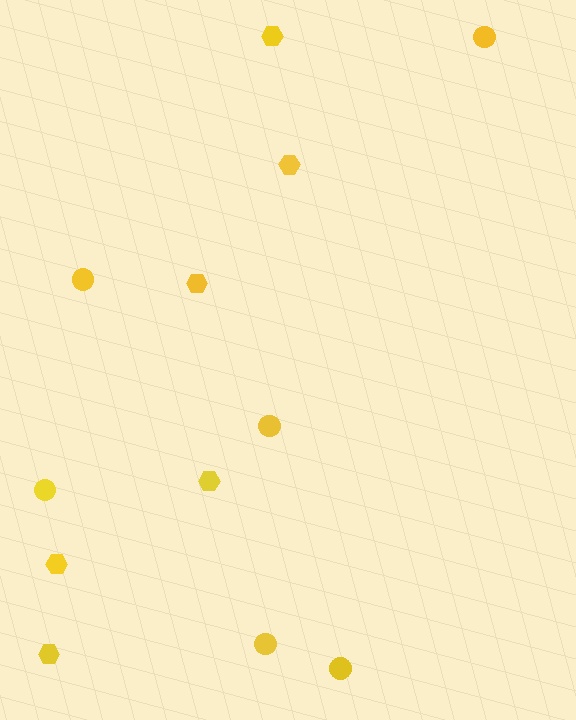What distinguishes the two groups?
There are 2 groups: one group of hexagons (6) and one group of circles (6).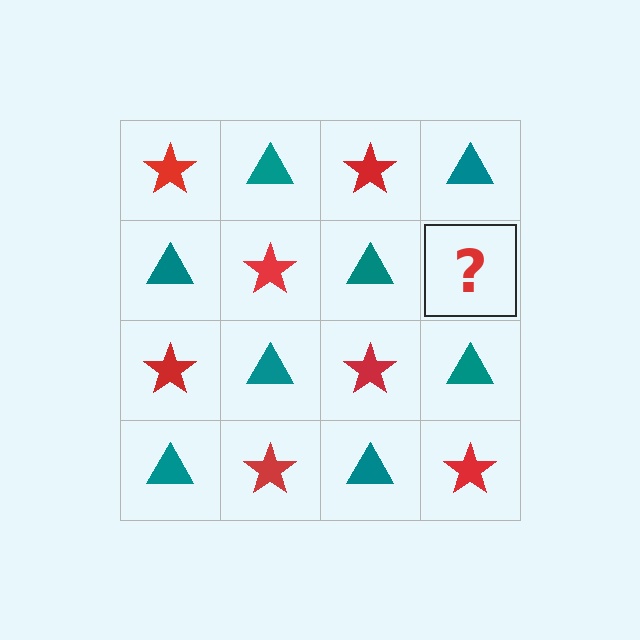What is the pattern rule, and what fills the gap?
The rule is that it alternates red star and teal triangle in a checkerboard pattern. The gap should be filled with a red star.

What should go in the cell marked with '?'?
The missing cell should contain a red star.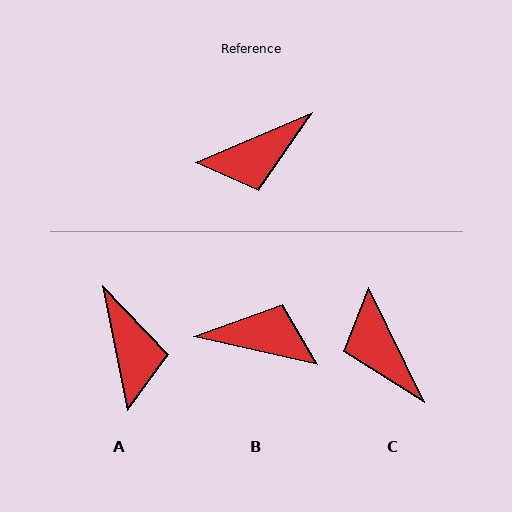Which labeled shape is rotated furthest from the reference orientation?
B, about 144 degrees away.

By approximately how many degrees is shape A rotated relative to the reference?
Approximately 78 degrees counter-clockwise.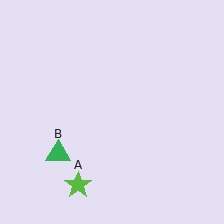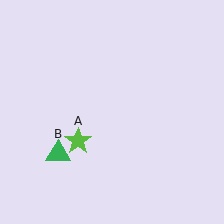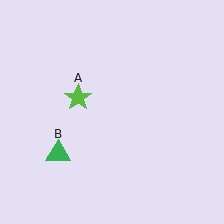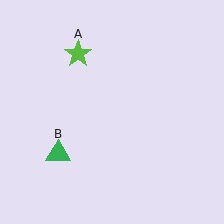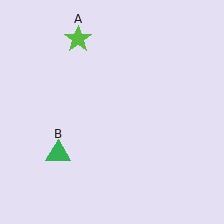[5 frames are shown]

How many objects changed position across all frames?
1 object changed position: lime star (object A).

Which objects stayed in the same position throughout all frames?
Green triangle (object B) remained stationary.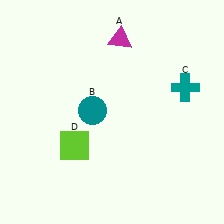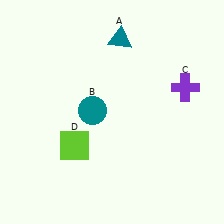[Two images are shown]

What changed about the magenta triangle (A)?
In Image 1, A is magenta. In Image 2, it changed to teal.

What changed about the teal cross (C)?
In Image 1, C is teal. In Image 2, it changed to purple.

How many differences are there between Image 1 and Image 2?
There are 2 differences between the two images.